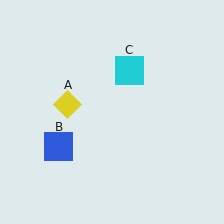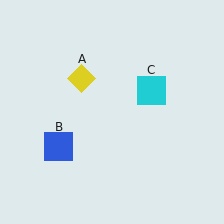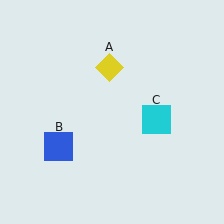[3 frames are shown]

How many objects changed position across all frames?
2 objects changed position: yellow diamond (object A), cyan square (object C).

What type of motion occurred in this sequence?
The yellow diamond (object A), cyan square (object C) rotated clockwise around the center of the scene.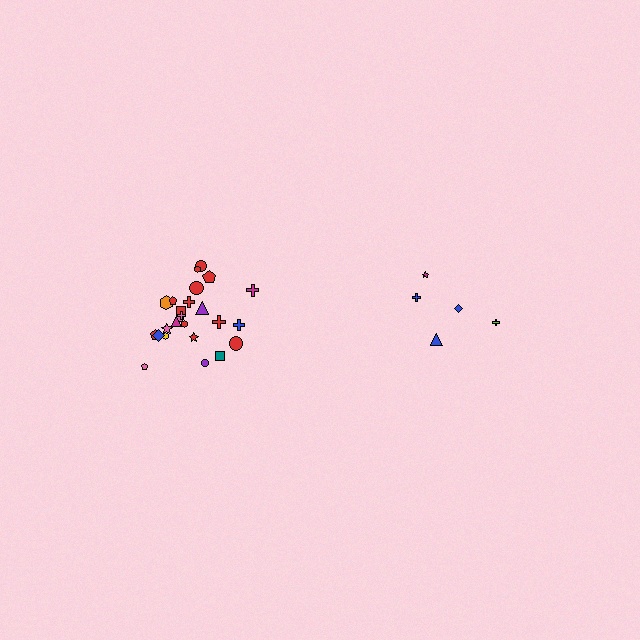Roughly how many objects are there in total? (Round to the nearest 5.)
Roughly 30 objects in total.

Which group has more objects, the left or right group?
The left group.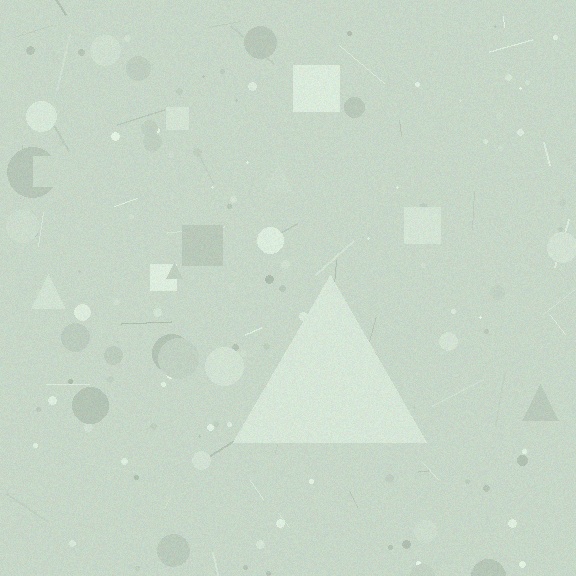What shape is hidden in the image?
A triangle is hidden in the image.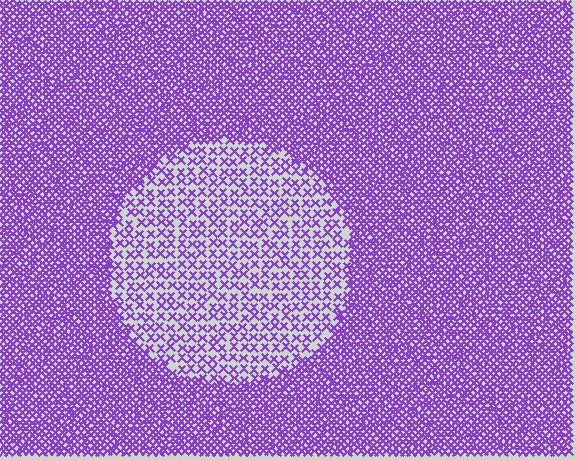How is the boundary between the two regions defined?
The boundary is defined by a change in element density (approximately 2.6x ratio). All elements are the same color, size, and shape.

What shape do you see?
I see a circle.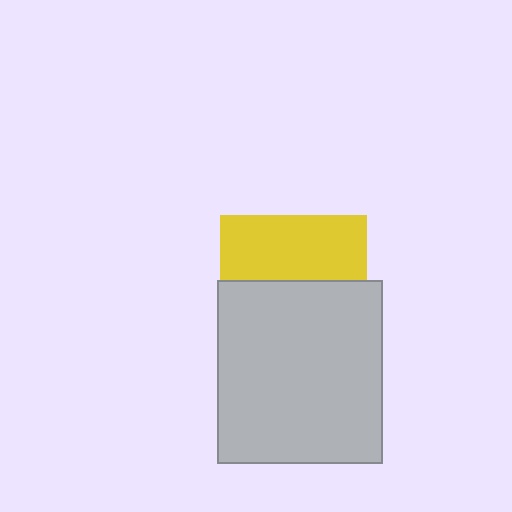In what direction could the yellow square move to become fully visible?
The yellow square could move up. That would shift it out from behind the light gray rectangle entirely.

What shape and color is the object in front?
The object in front is a light gray rectangle.